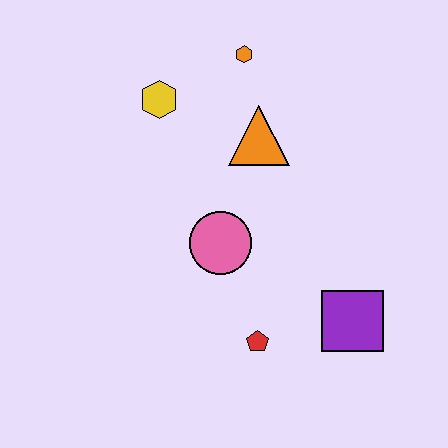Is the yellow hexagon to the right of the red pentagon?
No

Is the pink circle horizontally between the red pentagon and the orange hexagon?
No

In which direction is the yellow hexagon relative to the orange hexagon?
The yellow hexagon is to the left of the orange hexagon.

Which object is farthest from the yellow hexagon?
The purple square is farthest from the yellow hexagon.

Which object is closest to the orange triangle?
The orange hexagon is closest to the orange triangle.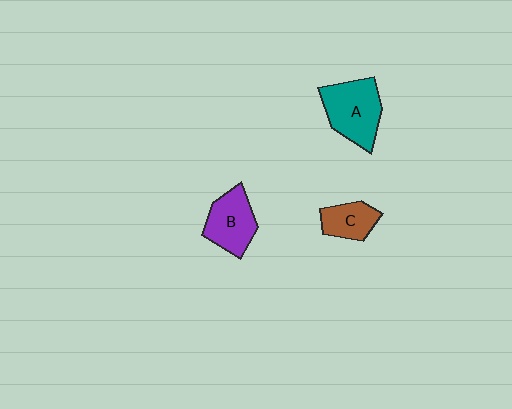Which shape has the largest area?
Shape A (teal).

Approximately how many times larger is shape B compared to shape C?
Approximately 1.4 times.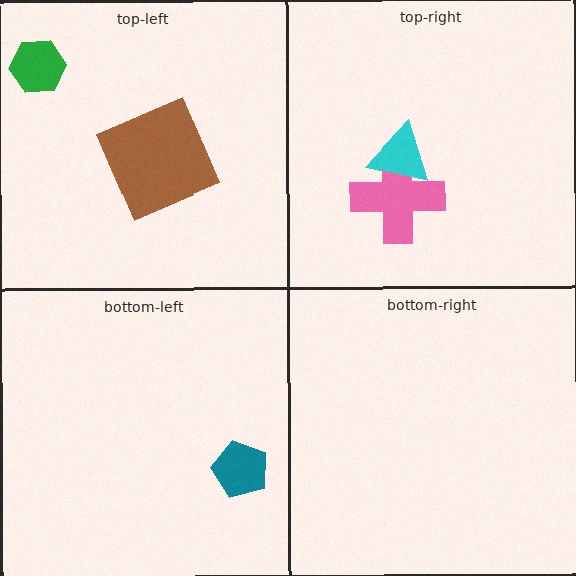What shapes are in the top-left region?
The brown square, the green hexagon.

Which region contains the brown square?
The top-left region.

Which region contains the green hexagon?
The top-left region.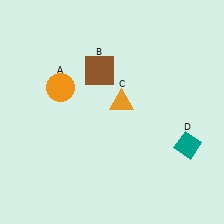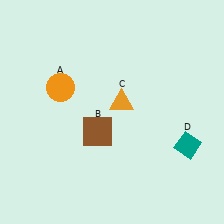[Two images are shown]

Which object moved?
The brown square (B) moved down.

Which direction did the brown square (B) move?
The brown square (B) moved down.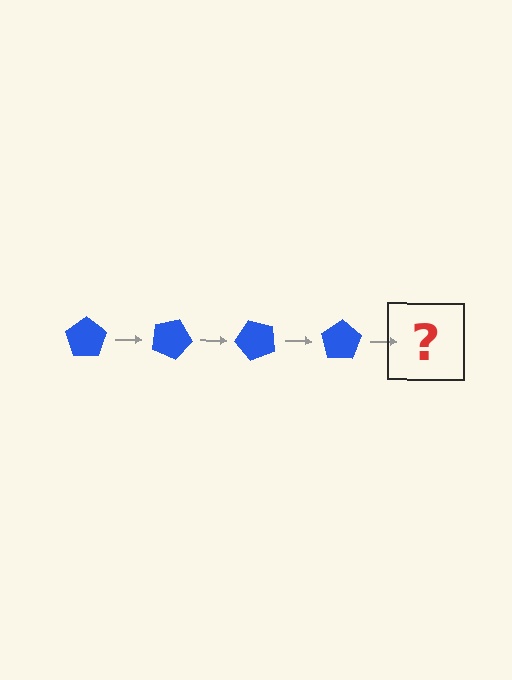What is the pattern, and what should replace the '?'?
The pattern is that the pentagon rotates 25 degrees each step. The '?' should be a blue pentagon rotated 100 degrees.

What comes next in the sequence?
The next element should be a blue pentagon rotated 100 degrees.